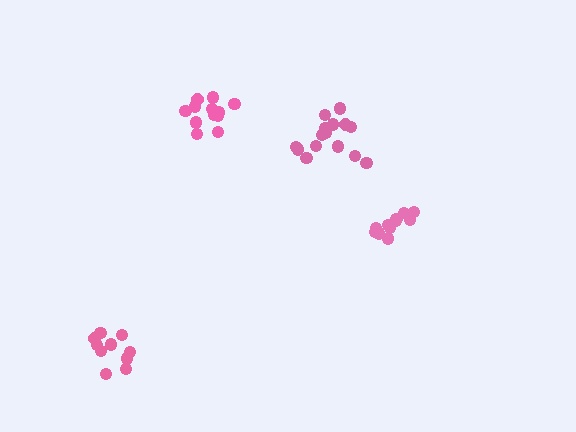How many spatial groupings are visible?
There are 4 spatial groupings.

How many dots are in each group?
Group 1: 11 dots, Group 2: 15 dots, Group 3: 10 dots, Group 4: 12 dots (48 total).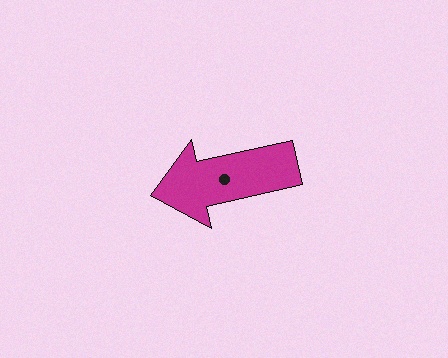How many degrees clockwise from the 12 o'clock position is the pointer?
Approximately 257 degrees.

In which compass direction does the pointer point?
West.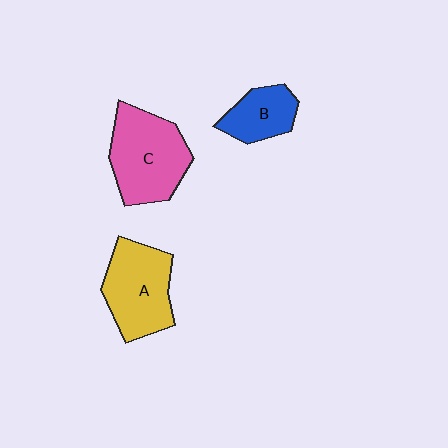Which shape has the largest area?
Shape C (pink).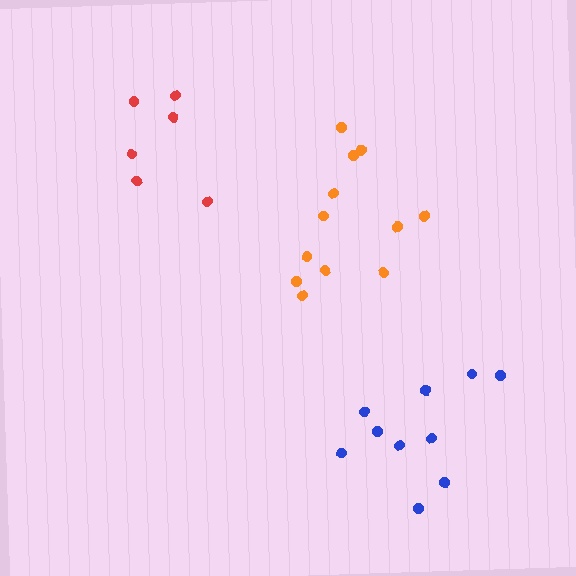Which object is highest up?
The red cluster is topmost.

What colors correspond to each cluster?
The clusters are colored: orange, red, blue.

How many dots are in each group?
Group 1: 12 dots, Group 2: 6 dots, Group 3: 10 dots (28 total).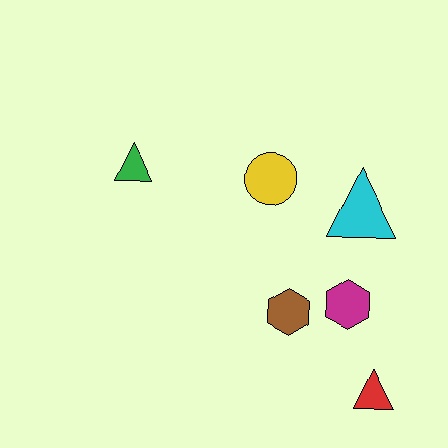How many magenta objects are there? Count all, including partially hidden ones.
There is 1 magenta object.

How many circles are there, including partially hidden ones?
There is 1 circle.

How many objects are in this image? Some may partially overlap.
There are 6 objects.